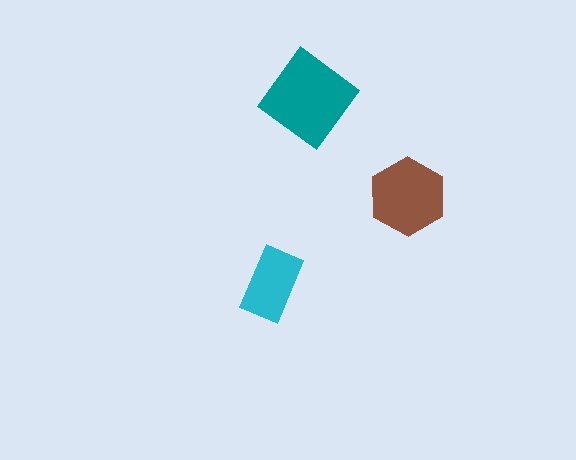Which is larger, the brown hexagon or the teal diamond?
The teal diamond.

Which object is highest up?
The teal diamond is topmost.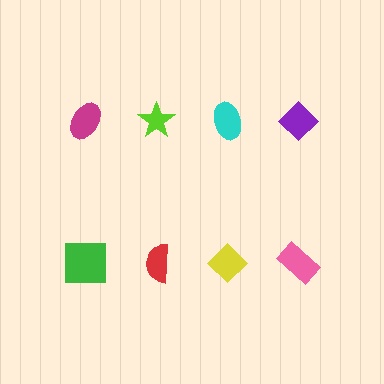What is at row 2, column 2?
A red semicircle.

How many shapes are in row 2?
4 shapes.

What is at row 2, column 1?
A green square.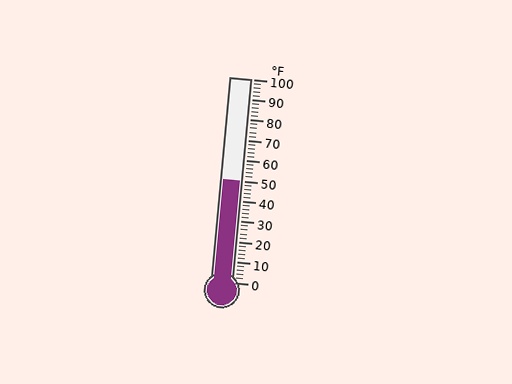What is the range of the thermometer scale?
The thermometer scale ranges from 0°F to 100°F.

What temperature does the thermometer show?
The thermometer shows approximately 50°F.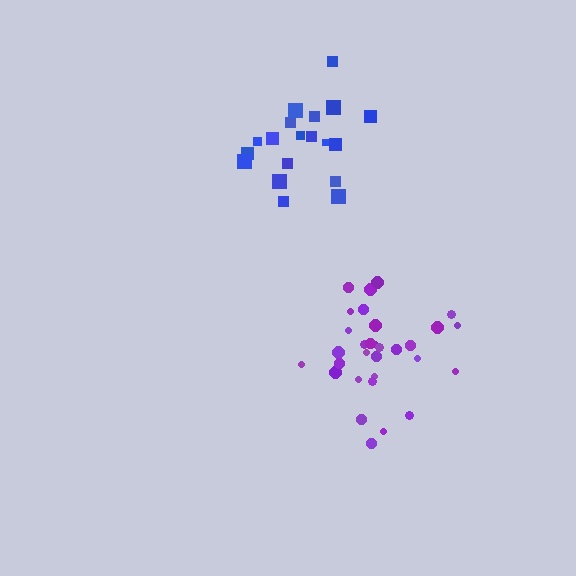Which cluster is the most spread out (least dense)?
Blue.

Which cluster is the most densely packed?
Purple.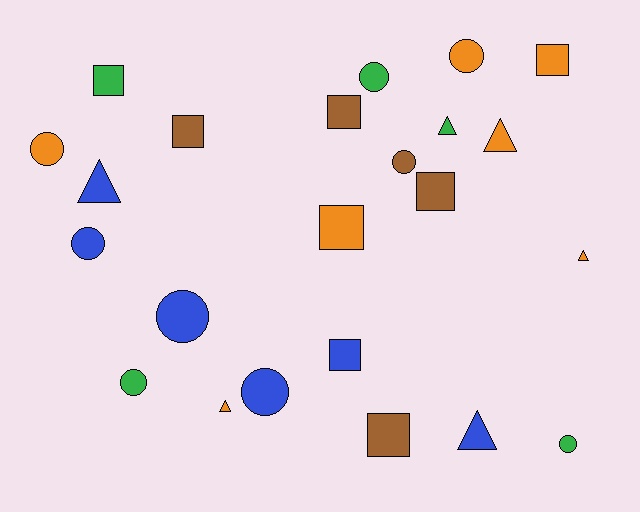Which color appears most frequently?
Orange, with 7 objects.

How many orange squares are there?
There are 2 orange squares.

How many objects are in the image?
There are 23 objects.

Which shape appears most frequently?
Circle, with 9 objects.